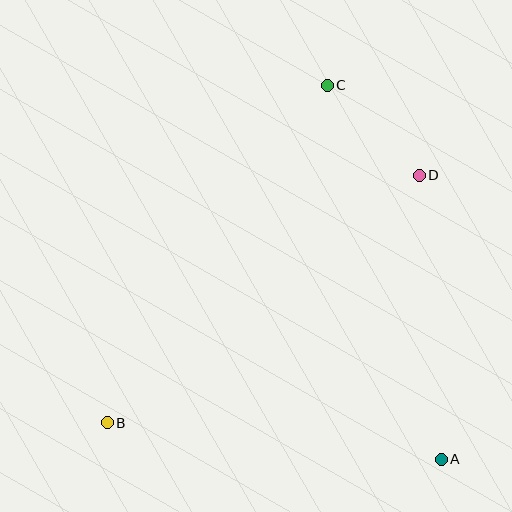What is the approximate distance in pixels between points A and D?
The distance between A and D is approximately 285 pixels.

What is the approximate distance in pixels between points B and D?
The distance between B and D is approximately 398 pixels.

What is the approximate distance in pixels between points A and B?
The distance between A and B is approximately 336 pixels.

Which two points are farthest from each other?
Points B and C are farthest from each other.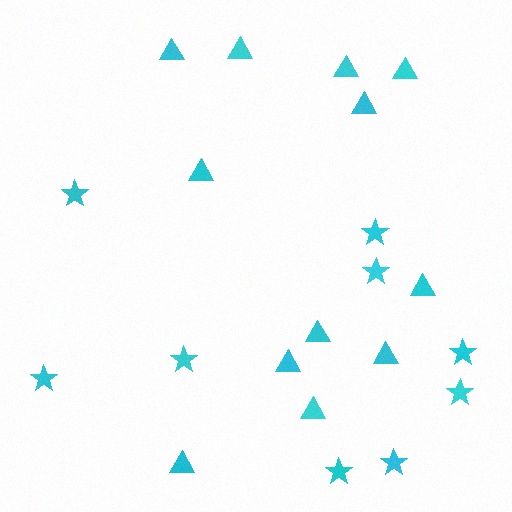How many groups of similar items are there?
There are 2 groups: one group of triangles (12) and one group of stars (9).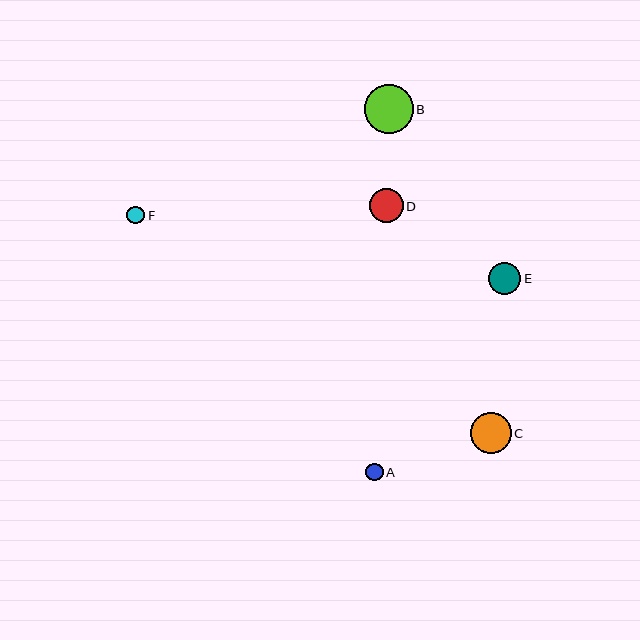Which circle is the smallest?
Circle A is the smallest with a size of approximately 17 pixels.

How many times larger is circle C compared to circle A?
Circle C is approximately 2.4 times the size of circle A.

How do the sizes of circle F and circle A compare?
Circle F and circle A are approximately the same size.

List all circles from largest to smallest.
From largest to smallest: B, C, D, E, F, A.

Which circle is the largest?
Circle B is the largest with a size of approximately 49 pixels.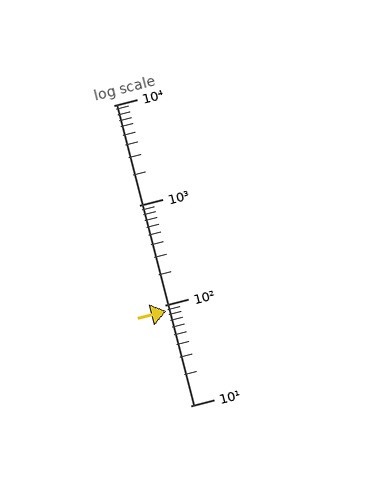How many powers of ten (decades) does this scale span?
The scale spans 3 decades, from 10 to 10000.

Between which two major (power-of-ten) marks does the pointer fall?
The pointer is between 10 and 100.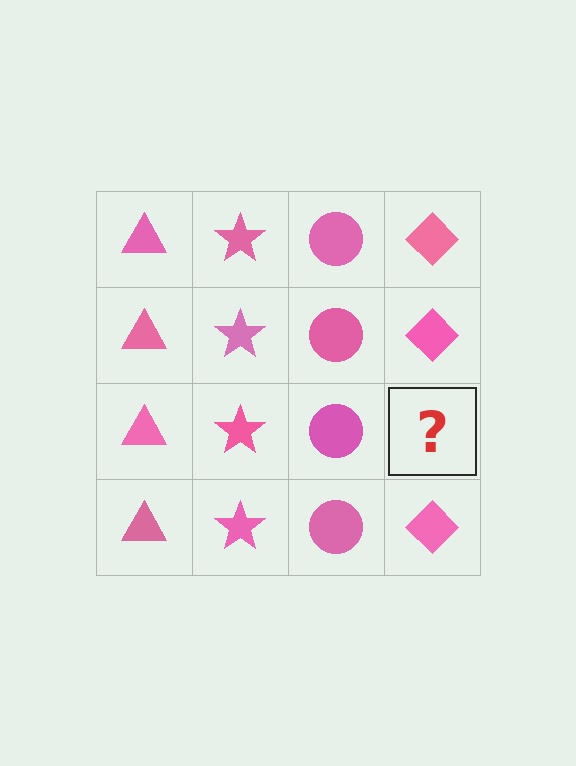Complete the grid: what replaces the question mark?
The question mark should be replaced with a pink diamond.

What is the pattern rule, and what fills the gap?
The rule is that each column has a consistent shape. The gap should be filled with a pink diamond.